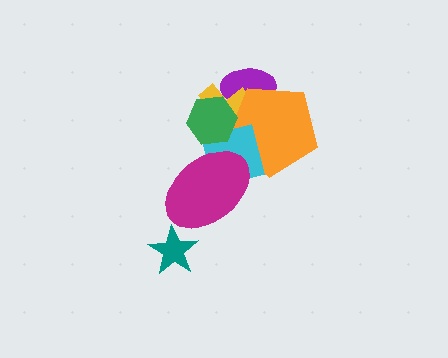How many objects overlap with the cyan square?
4 objects overlap with the cyan square.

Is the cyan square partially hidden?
Yes, it is partially covered by another shape.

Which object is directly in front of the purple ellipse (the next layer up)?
The yellow cross is directly in front of the purple ellipse.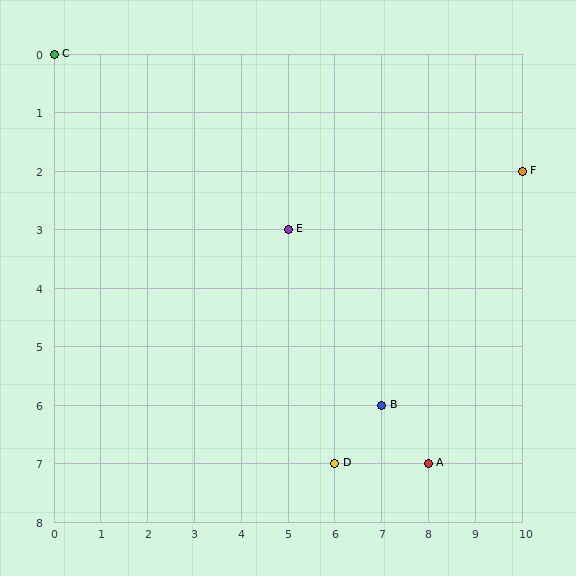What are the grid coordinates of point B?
Point B is at grid coordinates (7, 6).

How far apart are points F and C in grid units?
Points F and C are 10 columns and 2 rows apart (about 10.2 grid units diagonally).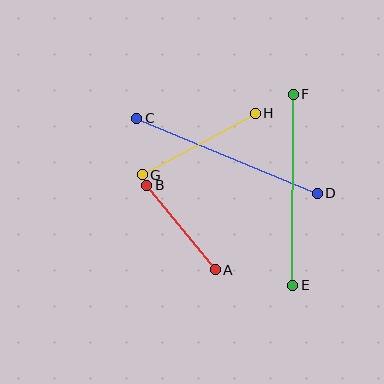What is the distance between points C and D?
The distance is approximately 195 pixels.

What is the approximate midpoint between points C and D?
The midpoint is at approximately (227, 156) pixels.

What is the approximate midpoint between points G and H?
The midpoint is at approximately (199, 144) pixels.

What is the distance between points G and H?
The distance is approximately 129 pixels.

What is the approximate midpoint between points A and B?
The midpoint is at approximately (181, 228) pixels.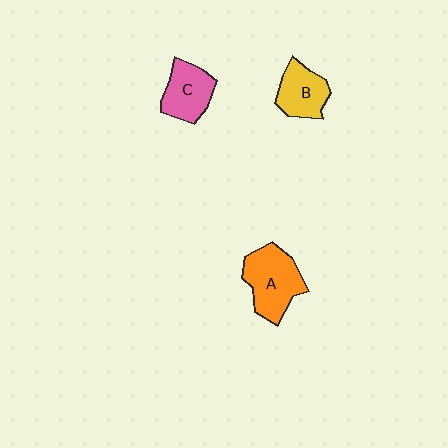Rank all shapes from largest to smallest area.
From largest to smallest: A (orange), C (pink), B (yellow).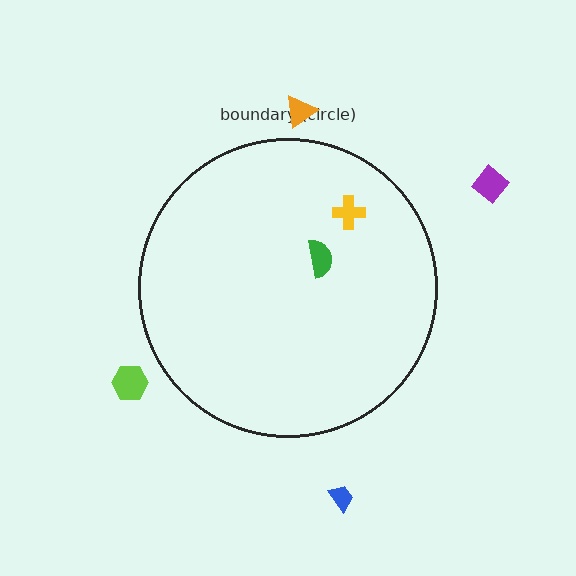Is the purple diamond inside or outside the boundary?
Outside.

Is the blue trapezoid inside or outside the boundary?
Outside.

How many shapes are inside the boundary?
2 inside, 4 outside.